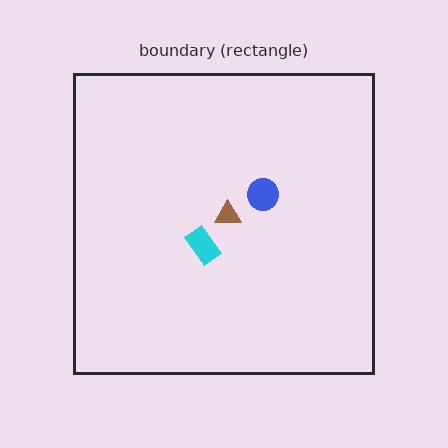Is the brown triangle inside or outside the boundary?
Inside.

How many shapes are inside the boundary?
3 inside, 0 outside.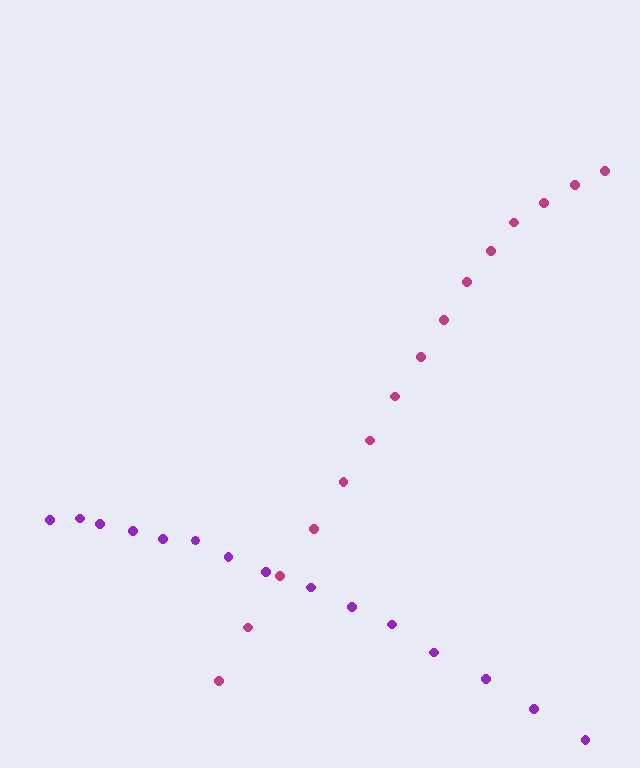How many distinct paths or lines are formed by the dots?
There are 2 distinct paths.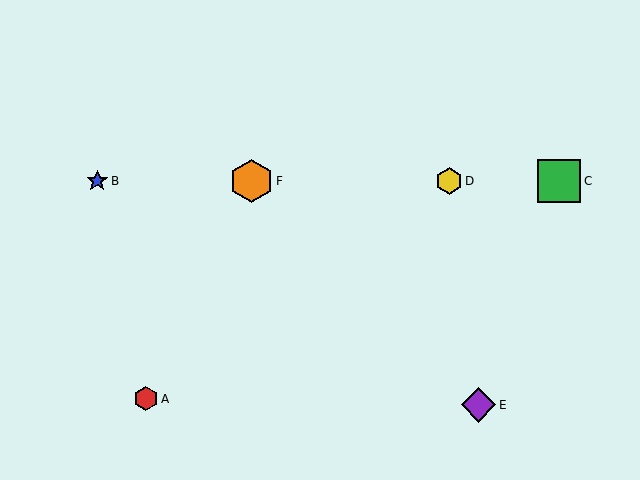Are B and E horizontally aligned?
No, B is at y≈181 and E is at y≈405.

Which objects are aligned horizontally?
Objects B, C, D, F are aligned horizontally.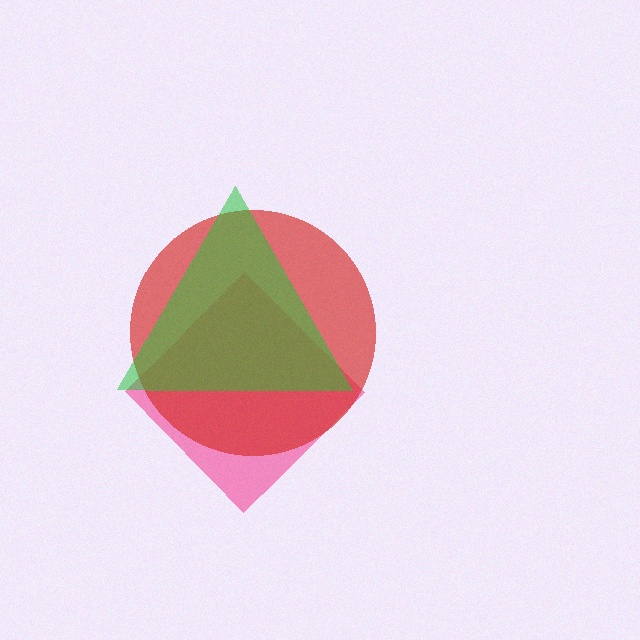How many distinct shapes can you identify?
There are 3 distinct shapes: a pink diamond, a red circle, a green triangle.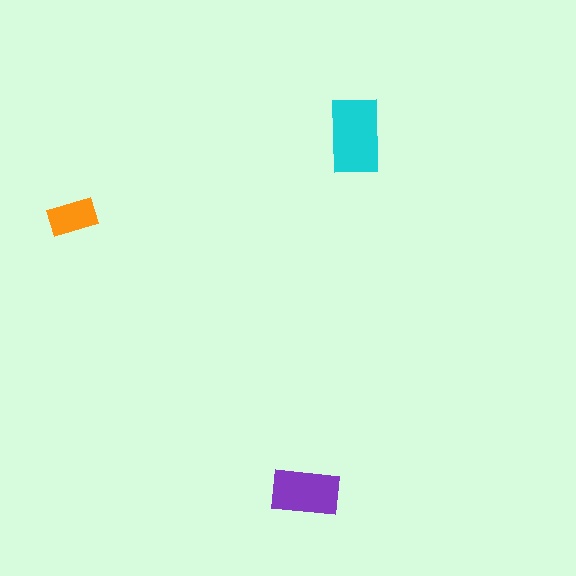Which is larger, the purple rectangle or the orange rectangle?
The purple one.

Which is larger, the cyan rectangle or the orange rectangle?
The cyan one.